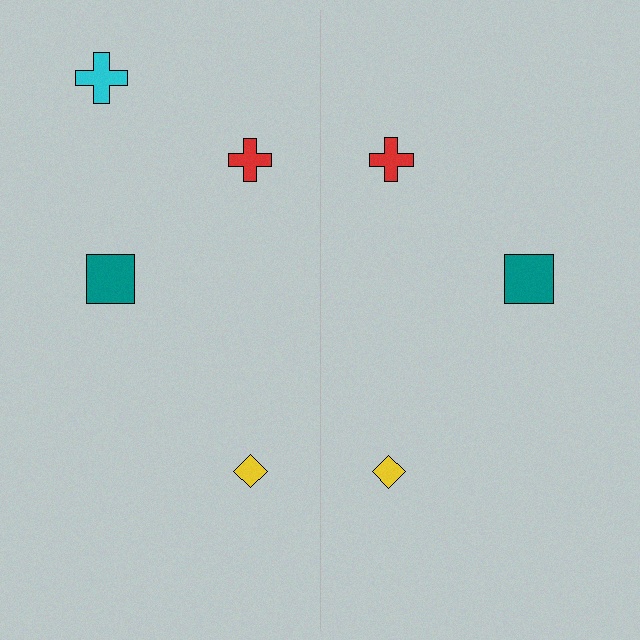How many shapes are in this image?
There are 7 shapes in this image.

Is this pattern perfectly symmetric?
No, the pattern is not perfectly symmetric. A cyan cross is missing from the right side.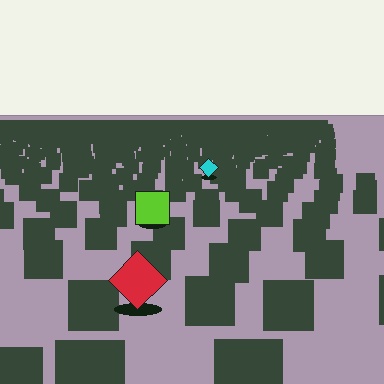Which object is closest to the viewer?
The red diamond is closest. The texture marks near it are larger and more spread out.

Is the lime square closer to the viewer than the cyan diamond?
Yes. The lime square is closer — you can tell from the texture gradient: the ground texture is coarser near it.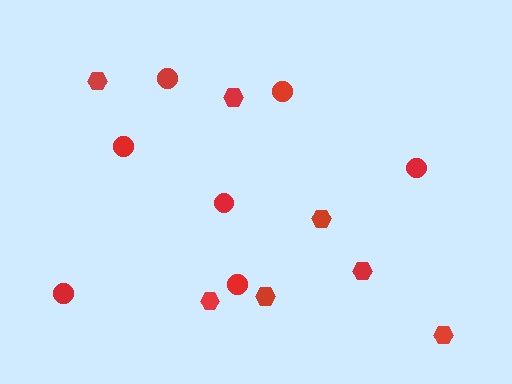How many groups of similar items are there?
There are 2 groups: one group of circles (7) and one group of hexagons (7).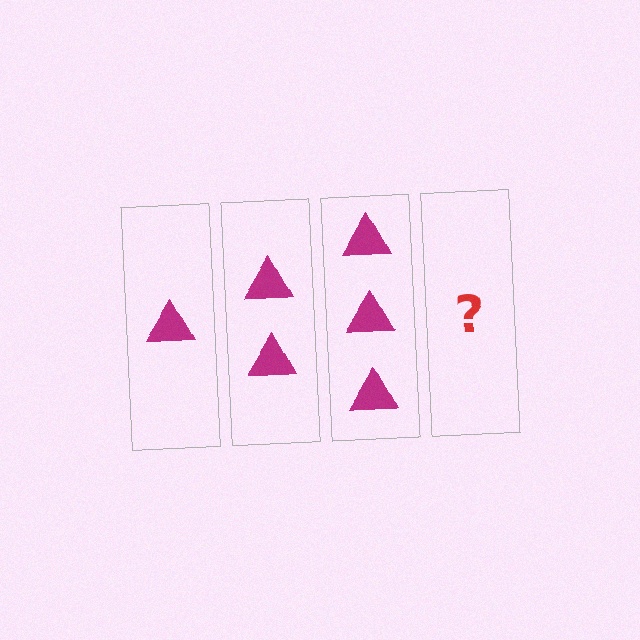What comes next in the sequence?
The next element should be 4 triangles.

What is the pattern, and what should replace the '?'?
The pattern is that each step adds one more triangle. The '?' should be 4 triangles.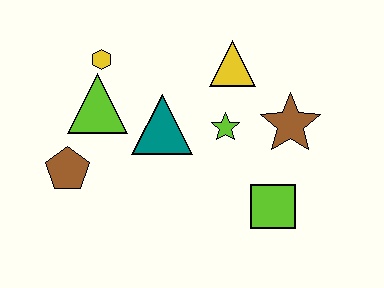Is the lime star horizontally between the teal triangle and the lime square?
Yes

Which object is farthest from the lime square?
The yellow hexagon is farthest from the lime square.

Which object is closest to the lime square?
The brown star is closest to the lime square.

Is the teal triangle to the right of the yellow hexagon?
Yes